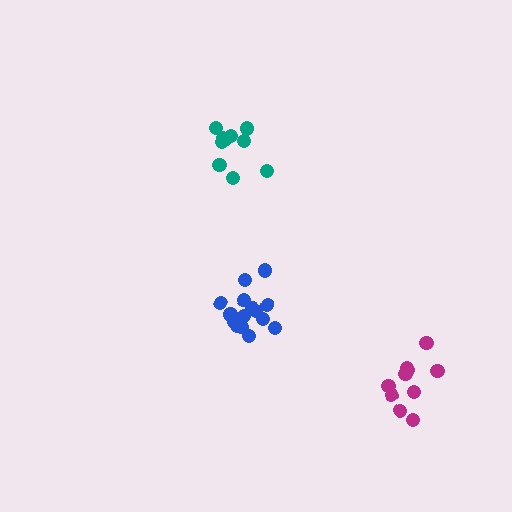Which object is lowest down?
The magenta cluster is bottommost.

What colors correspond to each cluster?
The clusters are colored: blue, teal, magenta.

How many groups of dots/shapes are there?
There are 3 groups.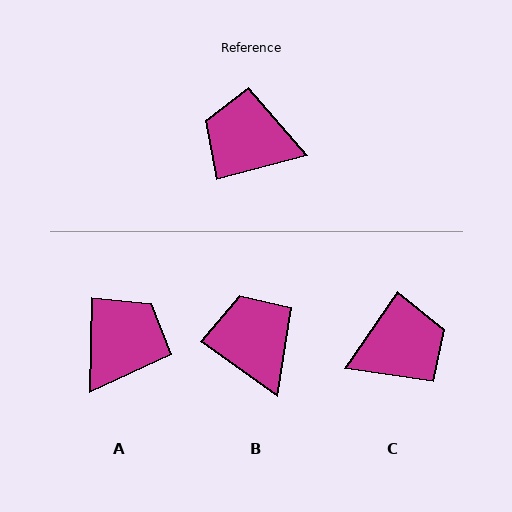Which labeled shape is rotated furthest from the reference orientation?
C, about 139 degrees away.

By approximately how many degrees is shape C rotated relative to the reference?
Approximately 139 degrees clockwise.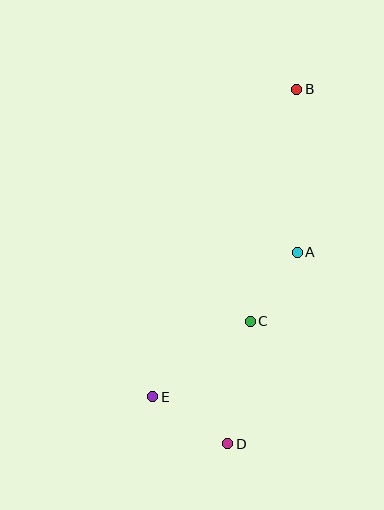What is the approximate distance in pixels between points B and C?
The distance between B and C is approximately 236 pixels.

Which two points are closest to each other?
Points A and C are closest to each other.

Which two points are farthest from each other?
Points B and D are farthest from each other.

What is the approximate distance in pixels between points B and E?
The distance between B and E is approximately 340 pixels.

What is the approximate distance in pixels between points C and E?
The distance between C and E is approximately 124 pixels.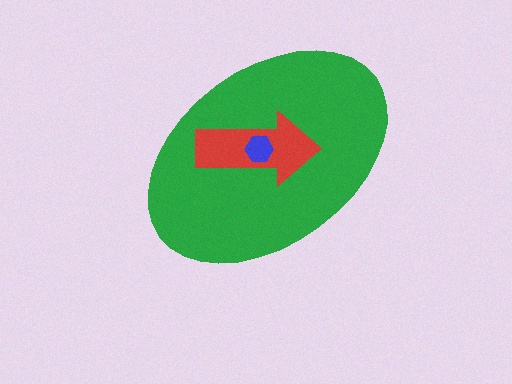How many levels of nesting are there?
3.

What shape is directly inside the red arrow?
The blue hexagon.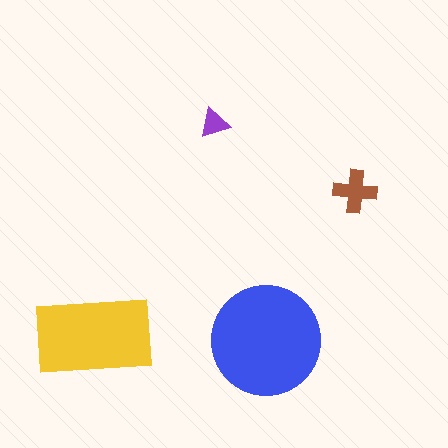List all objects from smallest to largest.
The purple triangle, the brown cross, the yellow rectangle, the blue circle.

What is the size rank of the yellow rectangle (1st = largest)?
2nd.